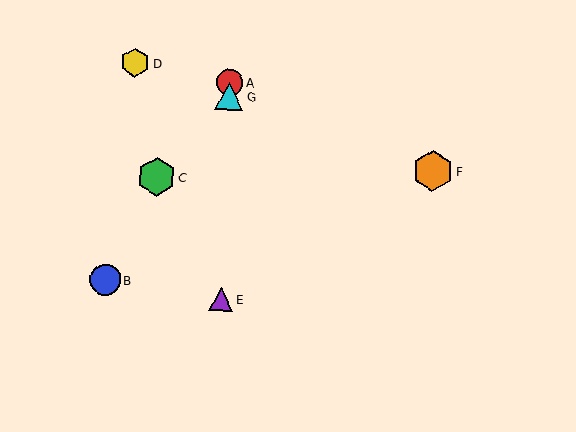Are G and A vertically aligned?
Yes, both are at x≈229.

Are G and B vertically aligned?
No, G is at x≈229 and B is at x≈105.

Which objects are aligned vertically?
Objects A, E, G are aligned vertically.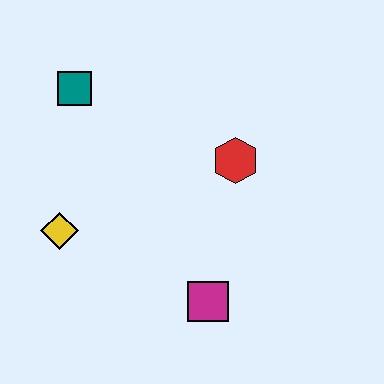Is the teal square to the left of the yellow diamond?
No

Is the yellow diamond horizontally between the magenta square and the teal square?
No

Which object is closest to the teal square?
The yellow diamond is closest to the teal square.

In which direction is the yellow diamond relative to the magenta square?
The yellow diamond is to the left of the magenta square.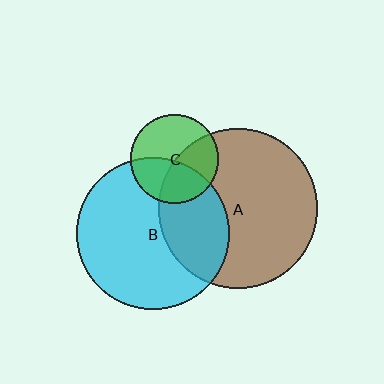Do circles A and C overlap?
Yes.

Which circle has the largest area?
Circle A (brown).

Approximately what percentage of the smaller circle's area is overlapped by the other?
Approximately 45%.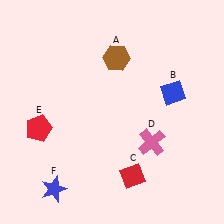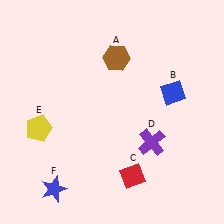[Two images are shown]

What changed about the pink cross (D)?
In Image 1, D is pink. In Image 2, it changed to purple.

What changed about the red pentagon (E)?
In Image 1, E is red. In Image 2, it changed to yellow.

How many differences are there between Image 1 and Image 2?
There are 2 differences between the two images.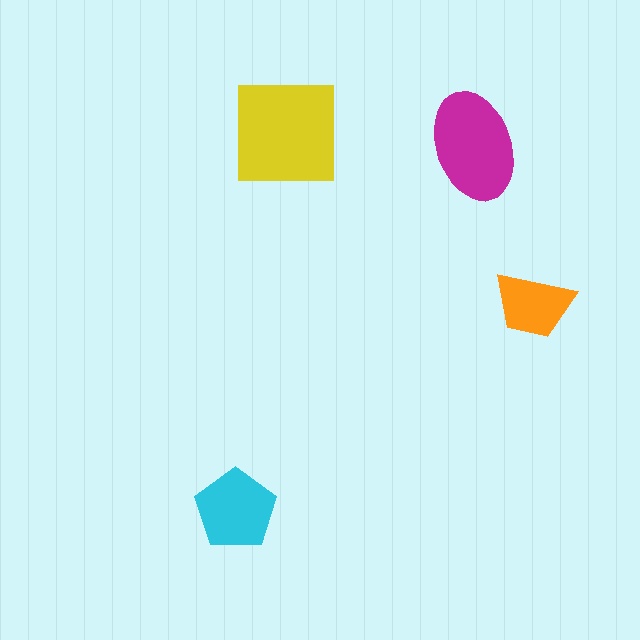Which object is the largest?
The yellow square.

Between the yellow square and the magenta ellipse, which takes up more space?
The yellow square.